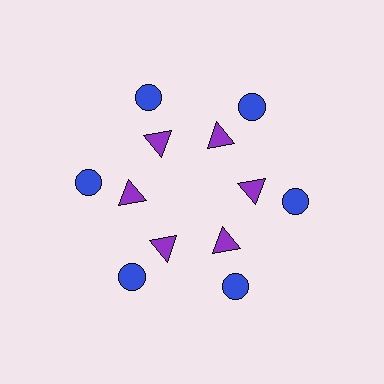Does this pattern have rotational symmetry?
Yes, this pattern has 6-fold rotational symmetry. It looks the same after rotating 60 degrees around the center.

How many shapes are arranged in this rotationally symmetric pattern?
There are 12 shapes, arranged in 6 groups of 2.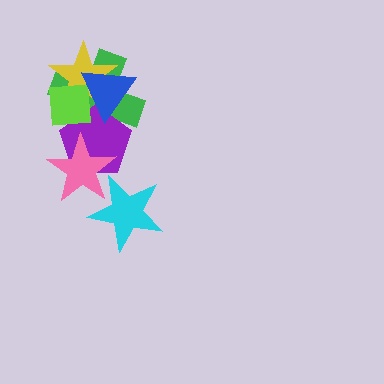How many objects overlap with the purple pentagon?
5 objects overlap with the purple pentagon.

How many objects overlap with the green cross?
5 objects overlap with the green cross.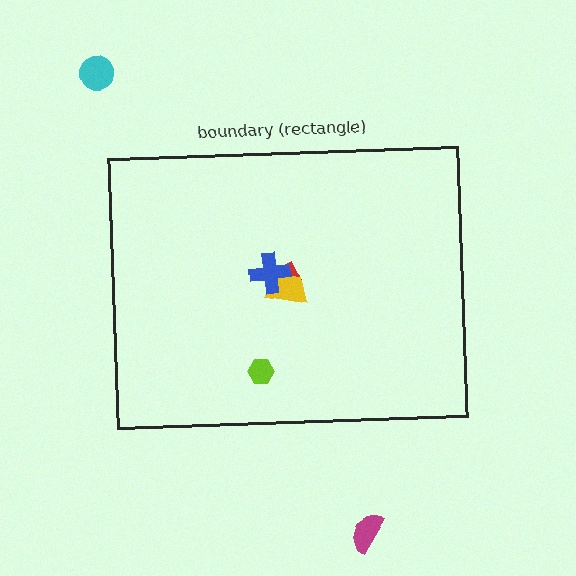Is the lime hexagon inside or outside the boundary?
Inside.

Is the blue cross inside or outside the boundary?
Inside.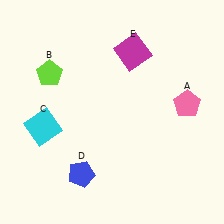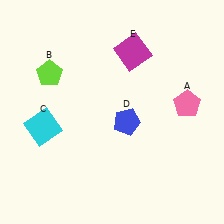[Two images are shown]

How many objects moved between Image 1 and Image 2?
1 object moved between the two images.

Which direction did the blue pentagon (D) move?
The blue pentagon (D) moved up.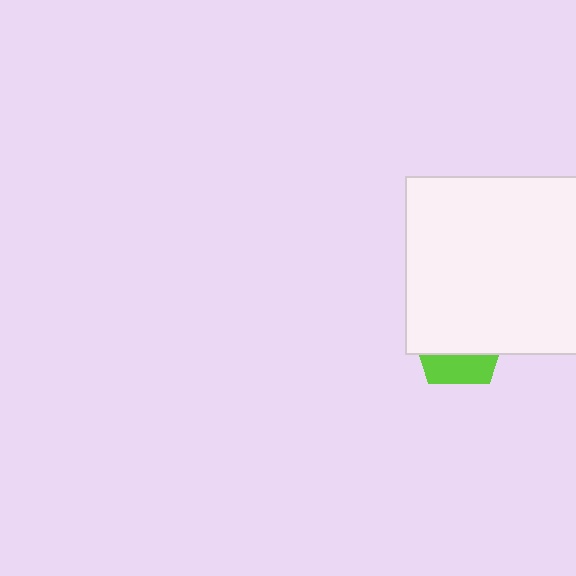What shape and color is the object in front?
The object in front is a white square.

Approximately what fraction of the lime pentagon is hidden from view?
Roughly 68% of the lime pentagon is hidden behind the white square.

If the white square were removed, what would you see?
You would see the complete lime pentagon.